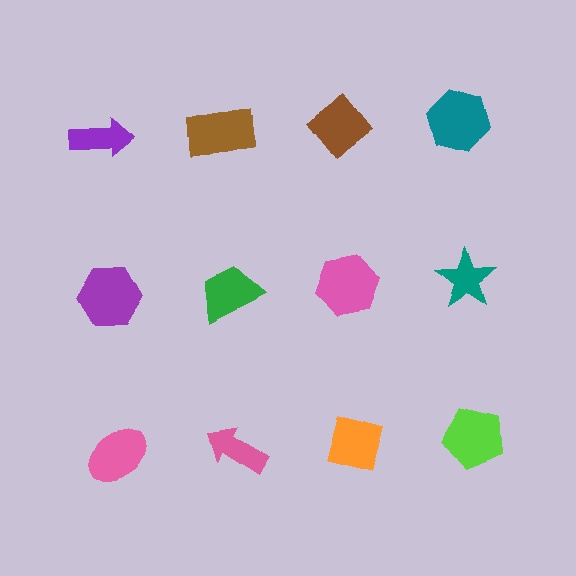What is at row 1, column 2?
A brown rectangle.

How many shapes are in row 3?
4 shapes.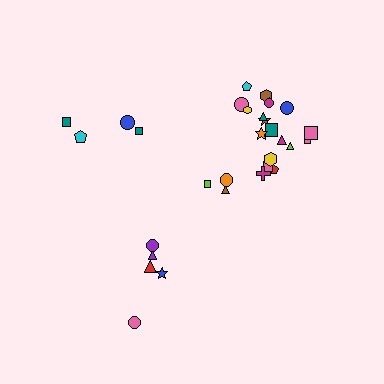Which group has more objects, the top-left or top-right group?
The top-right group.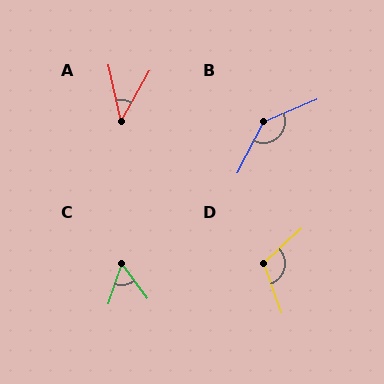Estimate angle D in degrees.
Approximately 113 degrees.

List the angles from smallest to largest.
A (42°), C (54°), D (113°), B (141°).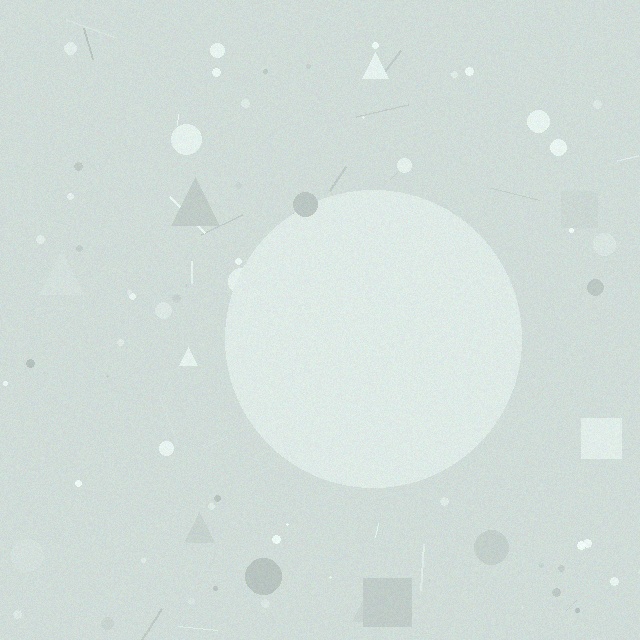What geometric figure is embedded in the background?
A circle is embedded in the background.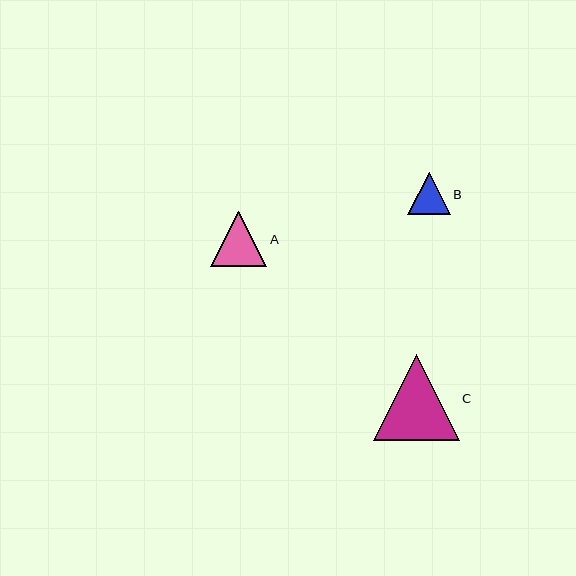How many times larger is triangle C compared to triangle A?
Triangle C is approximately 1.5 times the size of triangle A.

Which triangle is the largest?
Triangle C is the largest with a size of approximately 86 pixels.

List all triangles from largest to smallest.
From largest to smallest: C, A, B.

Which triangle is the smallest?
Triangle B is the smallest with a size of approximately 42 pixels.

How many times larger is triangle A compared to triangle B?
Triangle A is approximately 1.3 times the size of triangle B.